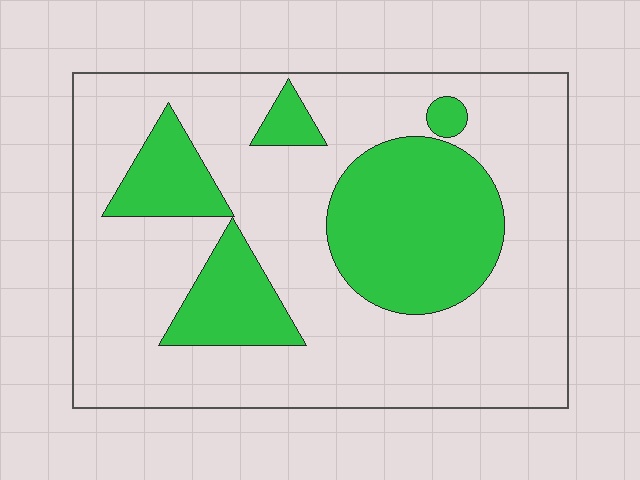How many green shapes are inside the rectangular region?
5.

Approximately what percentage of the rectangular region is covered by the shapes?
Approximately 30%.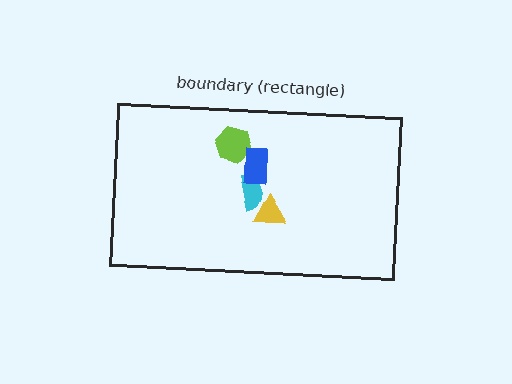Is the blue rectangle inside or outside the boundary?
Inside.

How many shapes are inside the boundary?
4 inside, 0 outside.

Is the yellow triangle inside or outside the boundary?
Inside.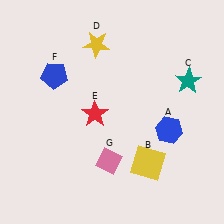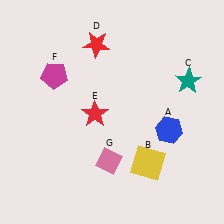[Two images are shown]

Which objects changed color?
D changed from yellow to red. F changed from blue to magenta.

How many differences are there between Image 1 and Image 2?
There are 2 differences between the two images.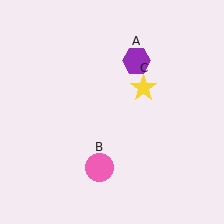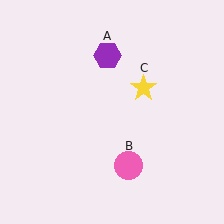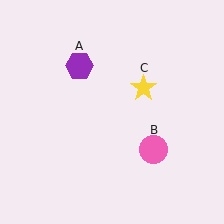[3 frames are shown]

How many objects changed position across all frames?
2 objects changed position: purple hexagon (object A), pink circle (object B).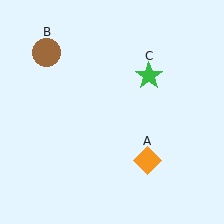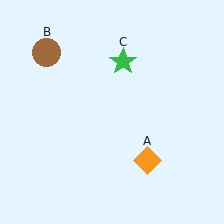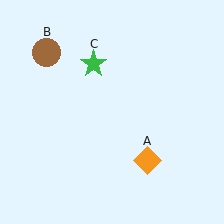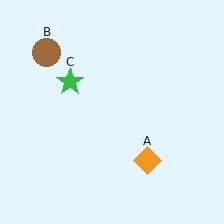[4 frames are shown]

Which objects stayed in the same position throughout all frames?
Orange diamond (object A) and brown circle (object B) remained stationary.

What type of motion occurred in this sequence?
The green star (object C) rotated counterclockwise around the center of the scene.